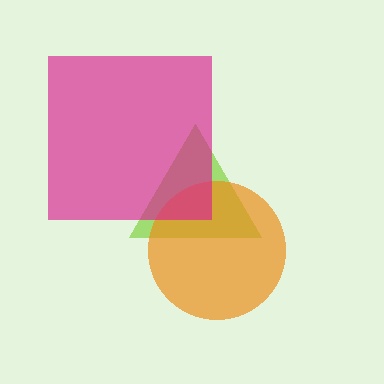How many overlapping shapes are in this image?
There are 3 overlapping shapes in the image.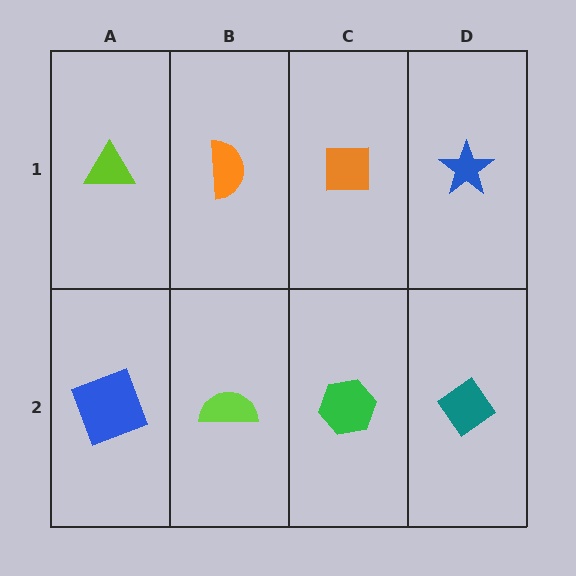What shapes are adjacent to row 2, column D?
A blue star (row 1, column D), a green hexagon (row 2, column C).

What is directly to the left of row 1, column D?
An orange square.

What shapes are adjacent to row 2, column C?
An orange square (row 1, column C), a lime semicircle (row 2, column B), a teal diamond (row 2, column D).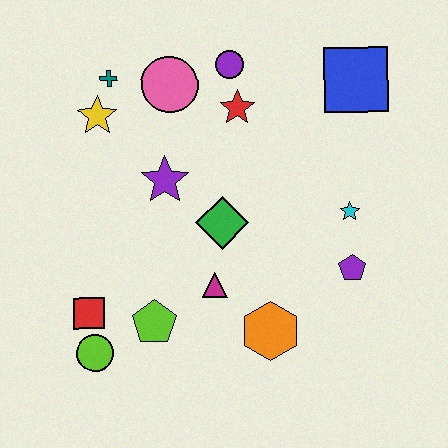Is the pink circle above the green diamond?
Yes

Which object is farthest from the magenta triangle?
The blue square is farthest from the magenta triangle.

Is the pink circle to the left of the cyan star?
Yes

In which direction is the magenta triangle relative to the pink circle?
The magenta triangle is below the pink circle.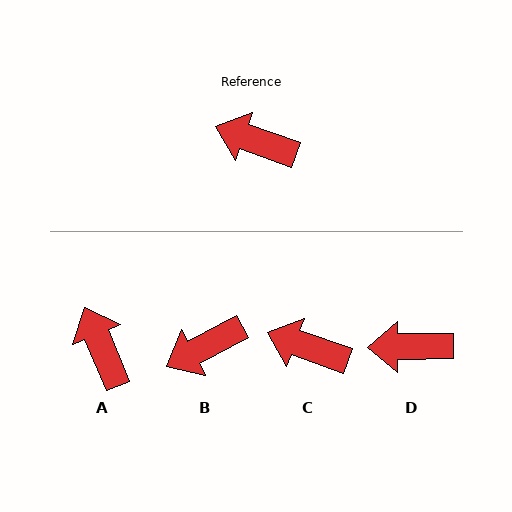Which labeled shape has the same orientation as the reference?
C.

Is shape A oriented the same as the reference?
No, it is off by about 47 degrees.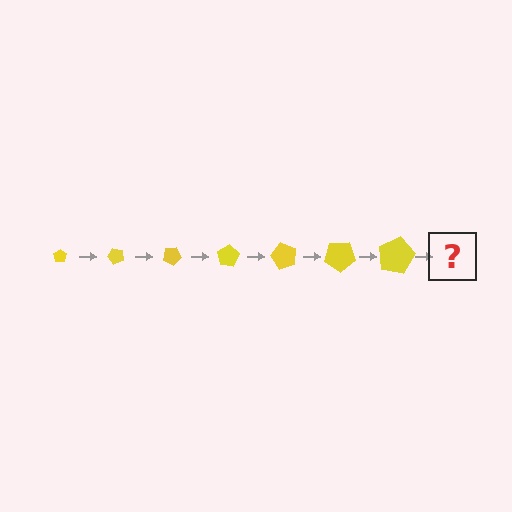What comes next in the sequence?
The next element should be a pentagon, larger than the previous one and rotated 350 degrees from the start.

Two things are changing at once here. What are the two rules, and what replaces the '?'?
The two rules are that the pentagon grows larger each step and it rotates 50 degrees each step. The '?' should be a pentagon, larger than the previous one and rotated 350 degrees from the start.